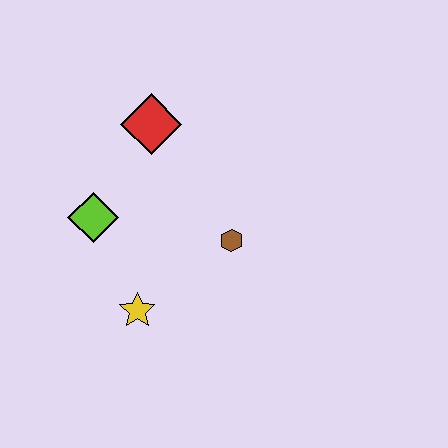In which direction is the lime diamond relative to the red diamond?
The lime diamond is below the red diamond.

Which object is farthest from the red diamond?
The yellow star is farthest from the red diamond.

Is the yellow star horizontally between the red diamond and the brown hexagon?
No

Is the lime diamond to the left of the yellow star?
Yes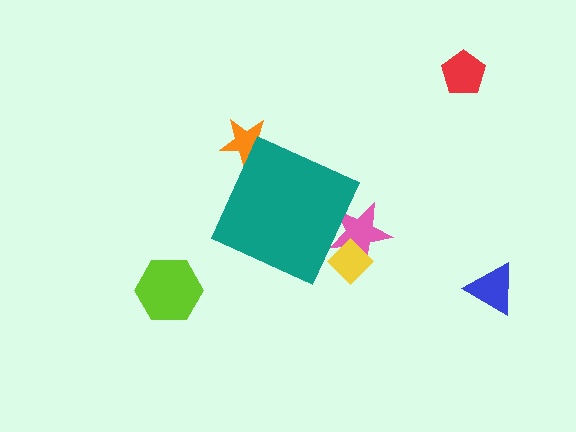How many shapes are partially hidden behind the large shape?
3 shapes are partially hidden.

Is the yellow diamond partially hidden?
Yes, the yellow diamond is partially hidden behind the teal diamond.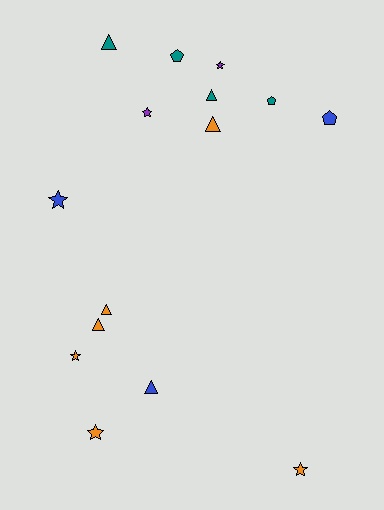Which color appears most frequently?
Orange, with 6 objects.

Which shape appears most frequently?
Star, with 6 objects.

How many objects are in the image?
There are 15 objects.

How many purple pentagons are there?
There are no purple pentagons.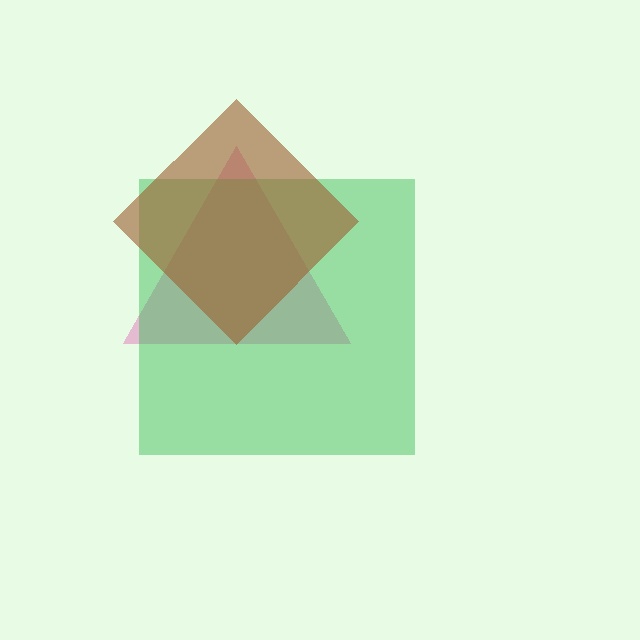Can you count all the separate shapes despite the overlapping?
Yes, there are 3 separate shapes.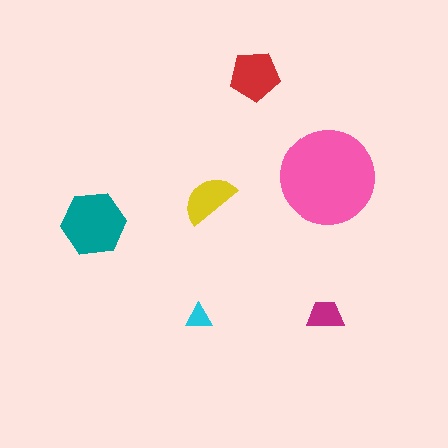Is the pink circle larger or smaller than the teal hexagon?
Larger.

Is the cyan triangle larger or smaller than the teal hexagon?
Smaller.